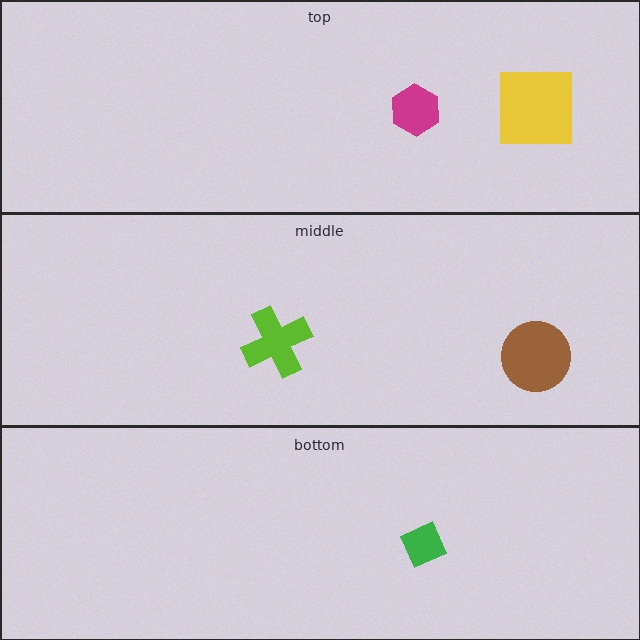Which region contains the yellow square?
The top region.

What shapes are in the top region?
The yellow square, the magenta hexagon.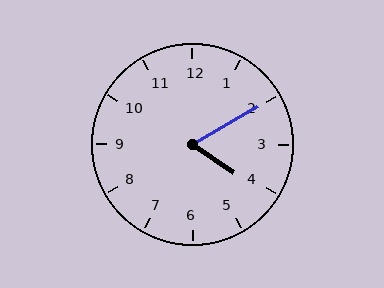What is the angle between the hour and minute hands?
Approximately 65 degrees.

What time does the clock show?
4:10.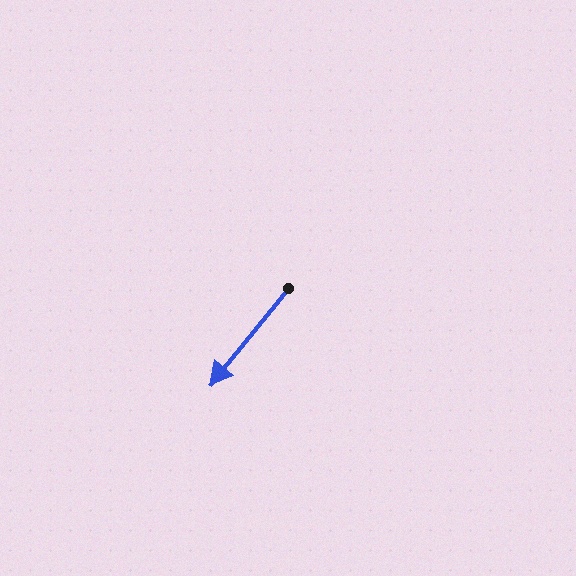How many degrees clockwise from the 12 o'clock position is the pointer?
Approximately 219 degrees.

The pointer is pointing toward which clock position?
Roughly 7 o'clock.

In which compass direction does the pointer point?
Southwest.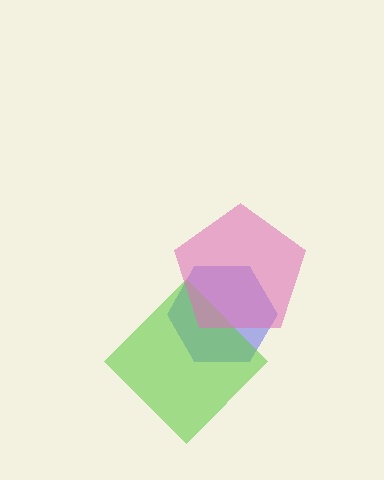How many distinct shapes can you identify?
There are 3 distinct shapes: a blue hexagon, a lime diamond, a pink pentagon.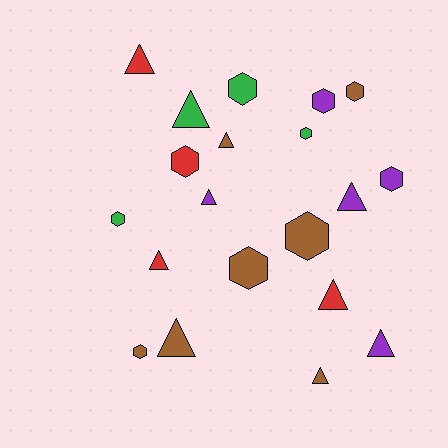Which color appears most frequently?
Brown, with 7 objects.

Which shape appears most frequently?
Hexagon, with 10 objects.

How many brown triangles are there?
There are 3 brown triangles.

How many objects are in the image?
There are 20 objects.